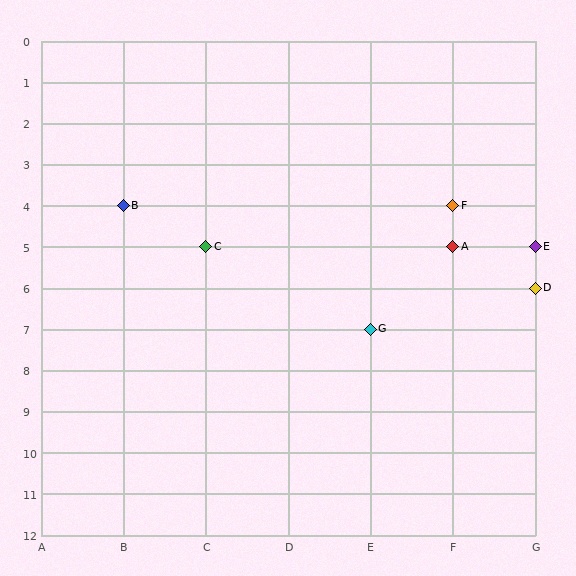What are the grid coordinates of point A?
Point A is at grid coordinates (F, 5).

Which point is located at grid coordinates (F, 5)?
Point A is at (F, 5).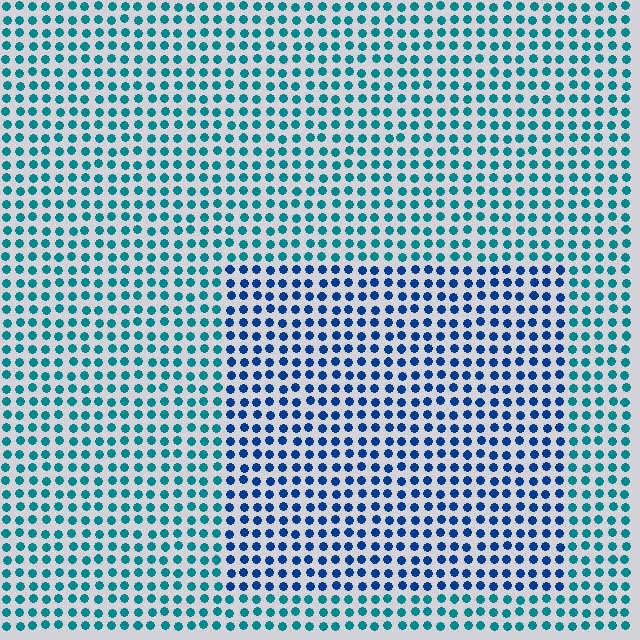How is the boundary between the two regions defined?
The boundary is defined purely by a slight shift in hue (about 33 degrees). Spacing, size, and orientation are identical on both sides.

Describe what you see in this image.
The image is filled with small teal elements in a uniform arrangement. A rectangle-shaped region is visible where the elements are tinted to a slightly different hue, forming a subtle color boundary.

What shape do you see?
I see a rectangle.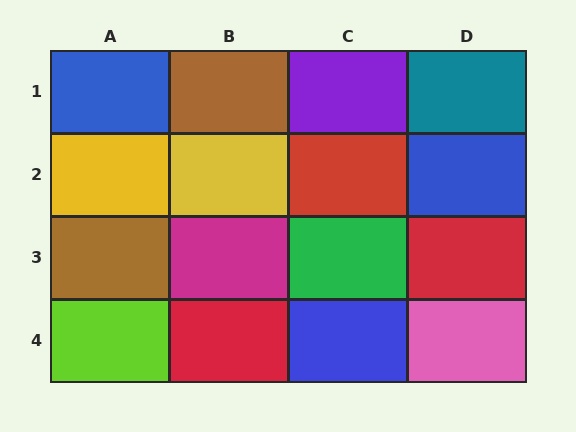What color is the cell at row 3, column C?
Green.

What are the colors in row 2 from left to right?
Yellow, yellow, red, blue.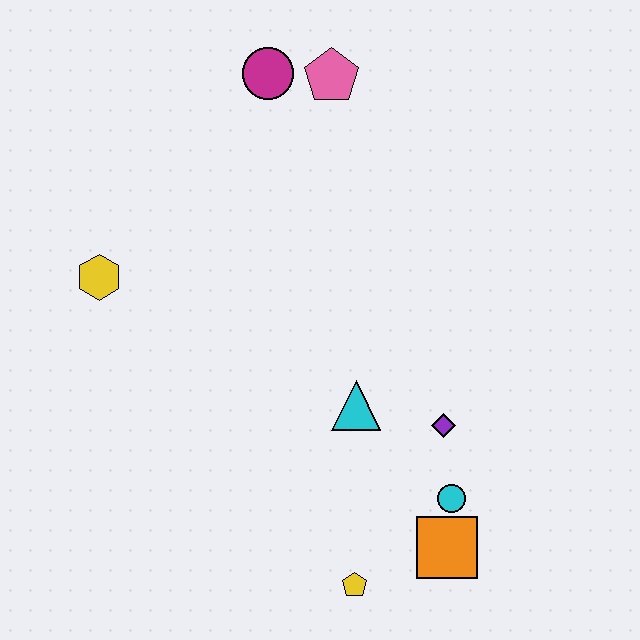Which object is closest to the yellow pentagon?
The orange square is closest to the yellow pentagon.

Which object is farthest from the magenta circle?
The yellow pentagon is farthest from the magenta circle.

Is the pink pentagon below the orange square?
No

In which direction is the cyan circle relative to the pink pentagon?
The cyan circle is below the pink pentagon.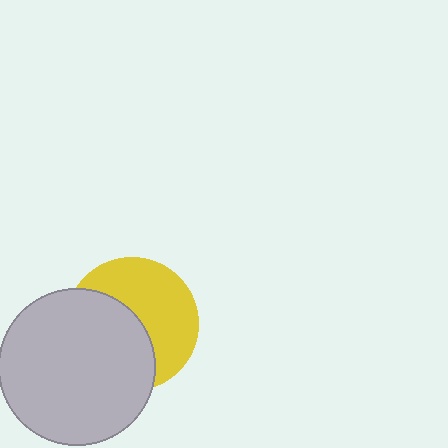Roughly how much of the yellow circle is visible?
About half of it is visible (roughly 51%).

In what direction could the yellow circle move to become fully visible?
The yellow circle could move toward the upper-right. That would shift it out from behind the light gray circle entirely.